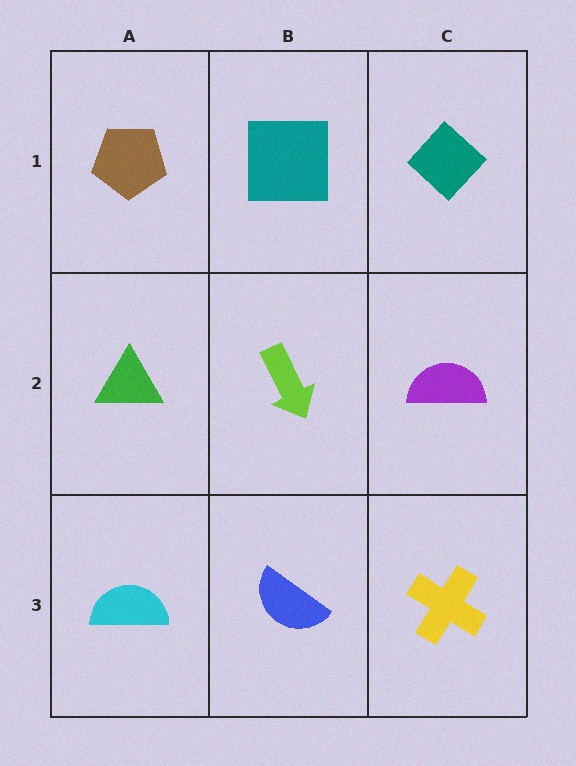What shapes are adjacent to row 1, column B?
A lime arrow (row 2, column B), a brown pentagon (row 1, column A), a teal diamond (row 1, column C).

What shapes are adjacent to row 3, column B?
A lime arrow (row 2, column B), a cyan semicircle (row 3, column A), a yellow cross (row 3, column C).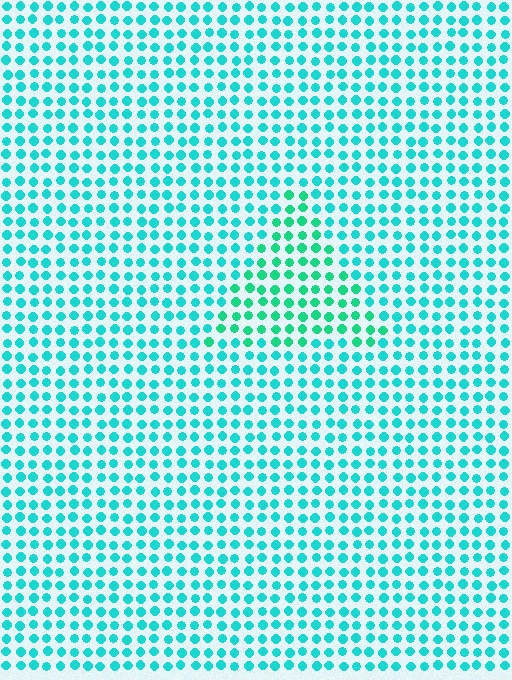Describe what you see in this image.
The image is filled with small cyan elements in a uniform arrangement. A triangle-shaped region is visible where the elements are tinted to a slightly different hue, forming a subtle color boundary.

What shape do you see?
I see a triangle.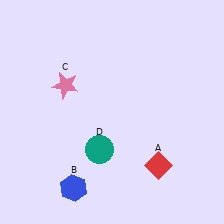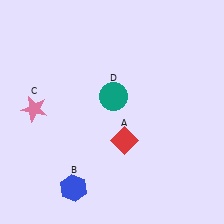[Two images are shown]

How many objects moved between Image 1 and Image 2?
3 objects moved between the two images.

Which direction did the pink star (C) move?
The pink star (C) moved left.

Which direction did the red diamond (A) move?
The red diamond (A) moved left.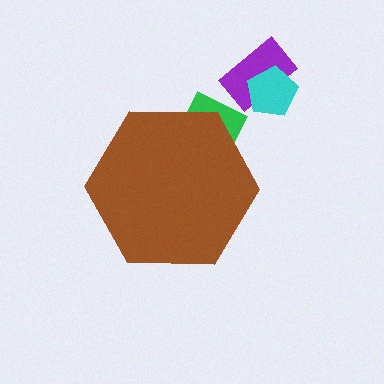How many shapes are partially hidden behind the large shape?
1 shape is partially hidden.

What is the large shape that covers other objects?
A brown hexagon.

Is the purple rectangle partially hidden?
No, the purple rectangle is fully visible.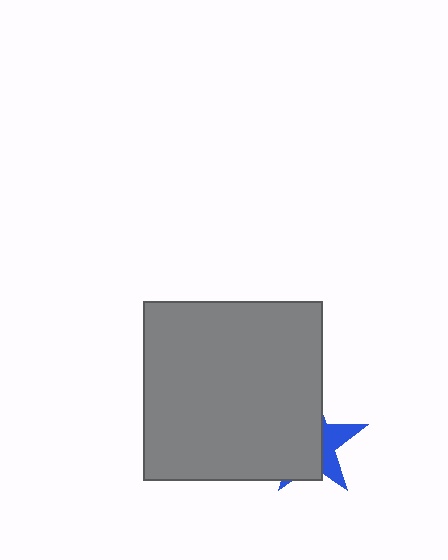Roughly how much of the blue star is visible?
A small part of it is visible (roughly 33%).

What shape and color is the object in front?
The object in front is a gray square.